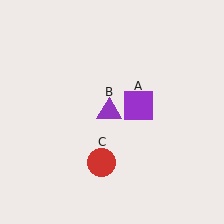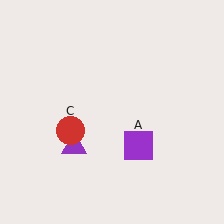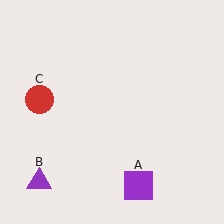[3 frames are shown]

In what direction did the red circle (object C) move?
The red circle (object C) moved up and to the left.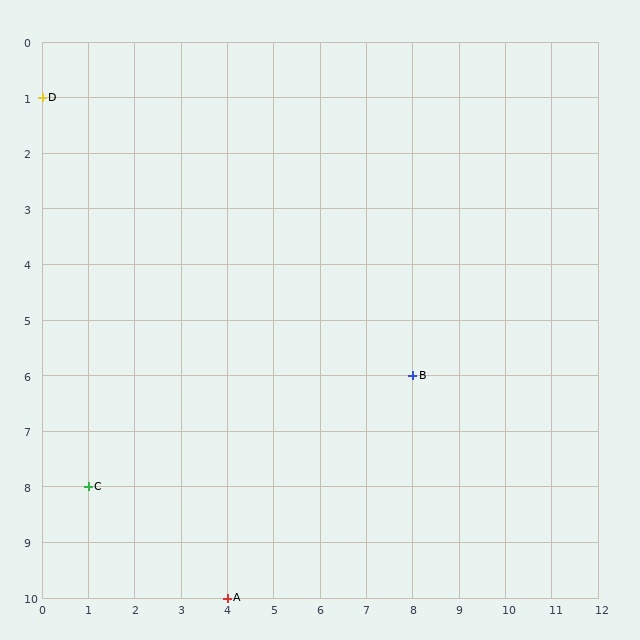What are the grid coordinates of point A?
Point A is at grid coordinates (4, 10).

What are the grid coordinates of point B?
Point B is at grid coordinates (8, 6).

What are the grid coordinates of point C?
Point C is at grid coordinates (1, 8).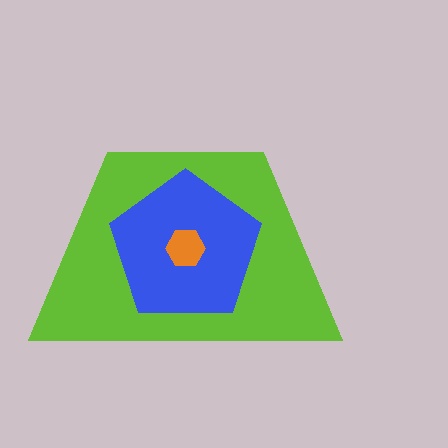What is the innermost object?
The orange hexagon.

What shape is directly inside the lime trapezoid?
The blue pentagon.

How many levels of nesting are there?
3.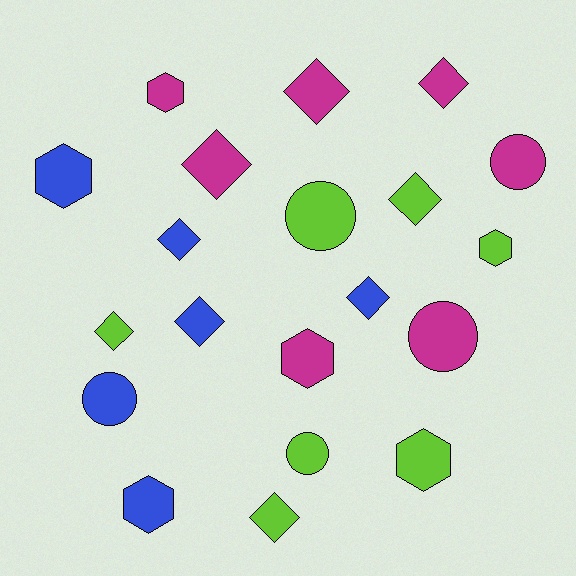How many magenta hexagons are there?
There are 2 magenta hexagons.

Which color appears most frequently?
Lime, with 7 objects.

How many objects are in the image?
There are 20 objects.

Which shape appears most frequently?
Diamond, with 9 objects.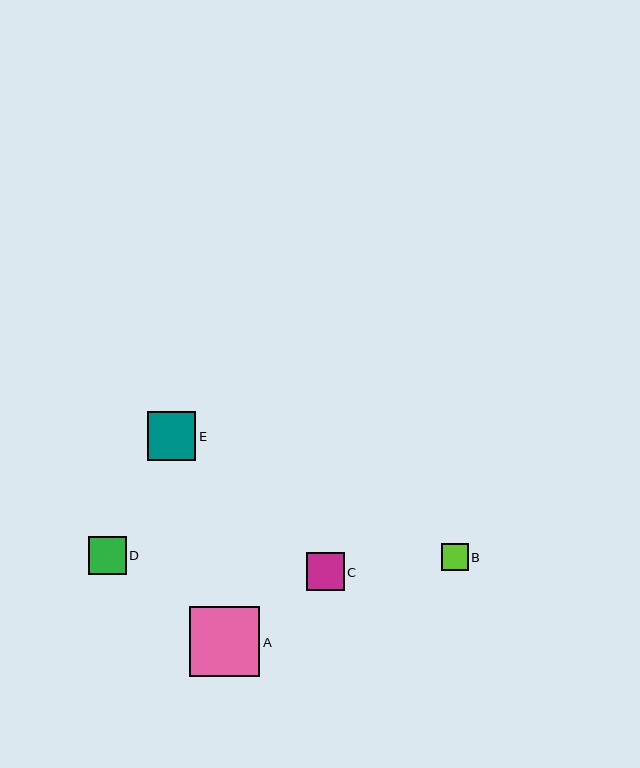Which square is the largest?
Square A is the largest with a size of approximately 70 pixels.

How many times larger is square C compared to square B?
Square C is approximately 1.4 times the size of square B.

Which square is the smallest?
Square B is the smallest with a size of approximately 27 pixels.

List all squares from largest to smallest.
From largest to smallest: A, E, C, D, B.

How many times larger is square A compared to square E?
Square A is approximately 1.4 times the size of square E.